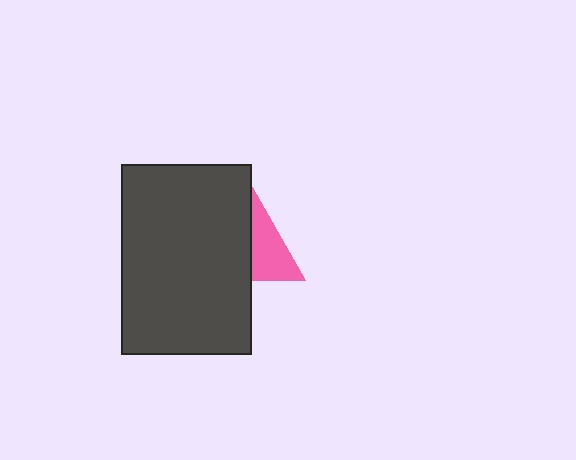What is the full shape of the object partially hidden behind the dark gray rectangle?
The partially hidden object is a pink triangle.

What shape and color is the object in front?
The object in front is a dark gray rectangle.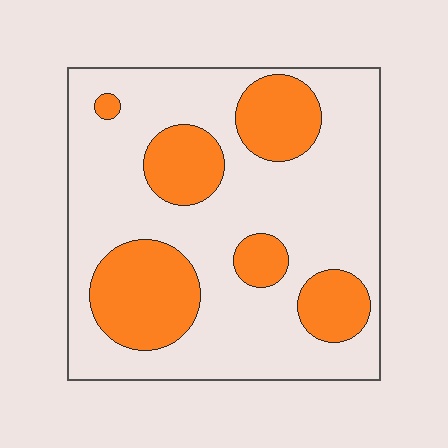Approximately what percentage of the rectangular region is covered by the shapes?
Approximately 30%.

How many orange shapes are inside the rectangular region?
6.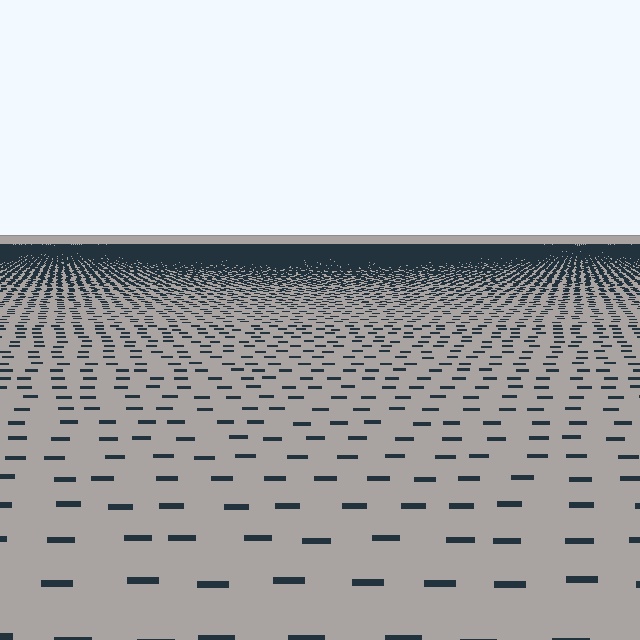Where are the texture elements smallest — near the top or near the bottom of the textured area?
Near the top.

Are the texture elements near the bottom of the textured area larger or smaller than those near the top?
Larger. Near the bottom, elements are closer to the viewer and appear at a bigger on-screen size.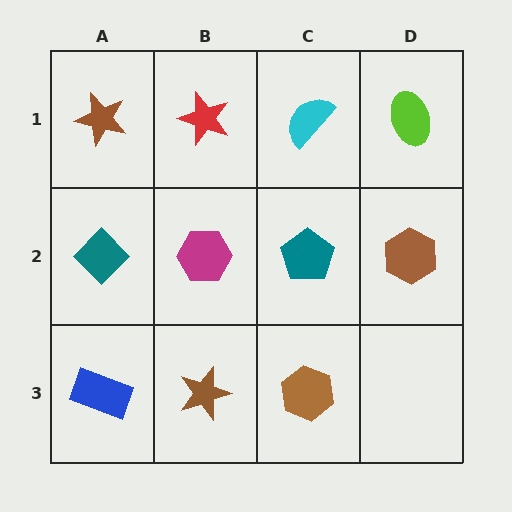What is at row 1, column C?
A cyan semicircle.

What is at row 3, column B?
A brown star.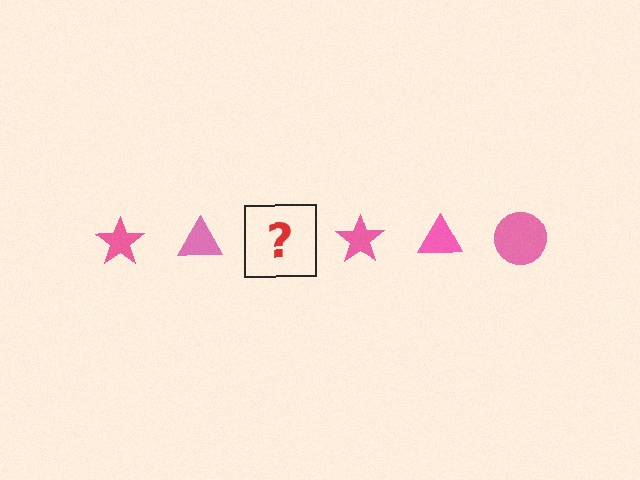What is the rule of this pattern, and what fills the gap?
The rule is that the pattern cycles through star, triangle, circle shapes in pink. The gap should be filled with a pink circle.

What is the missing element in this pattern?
The missing element is a pink circle.